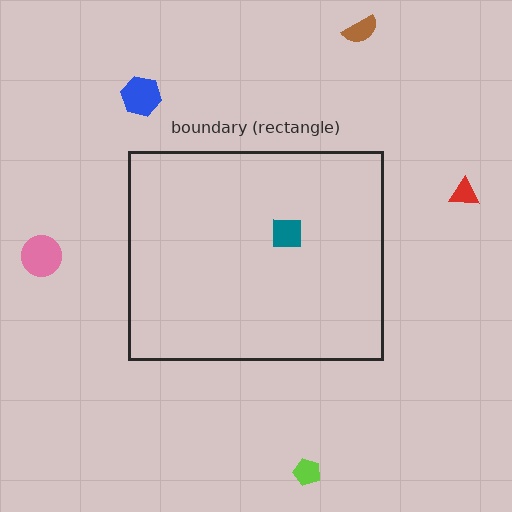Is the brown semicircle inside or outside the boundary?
Outside.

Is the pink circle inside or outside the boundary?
Outside.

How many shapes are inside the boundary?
1 inside, 5 outside.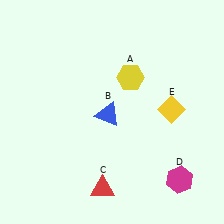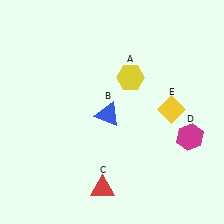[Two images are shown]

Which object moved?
The magenta hexagon (D) moved up.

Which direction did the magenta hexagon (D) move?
The magenta hexagon (D) moved up.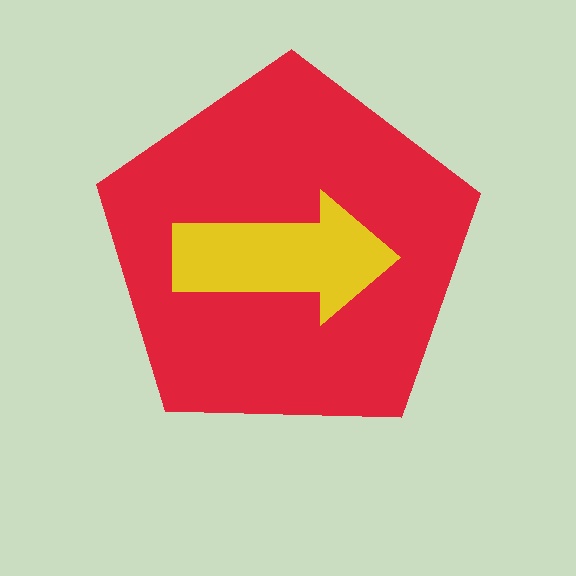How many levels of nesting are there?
2.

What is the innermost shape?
The yellow arrow.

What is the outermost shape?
The red pentagon.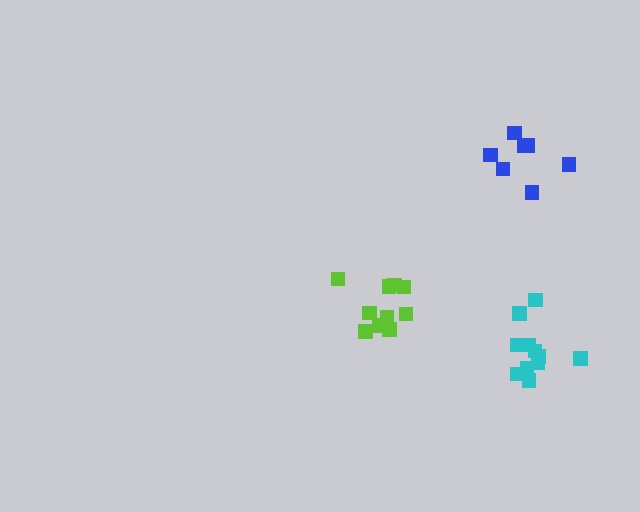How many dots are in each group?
Group 1: 10 dots, Group 2: 7 dots, Group 3: 11 dots (28 total).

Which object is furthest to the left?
The lime cluster is leftmost.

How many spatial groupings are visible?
There are 3 spatial groupings.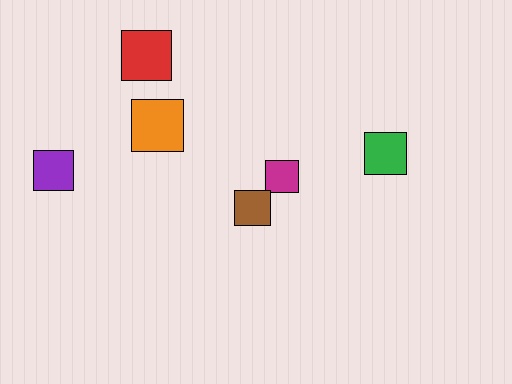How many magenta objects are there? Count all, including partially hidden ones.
There is 1 magenta object.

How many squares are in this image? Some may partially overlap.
There are 6 squares.